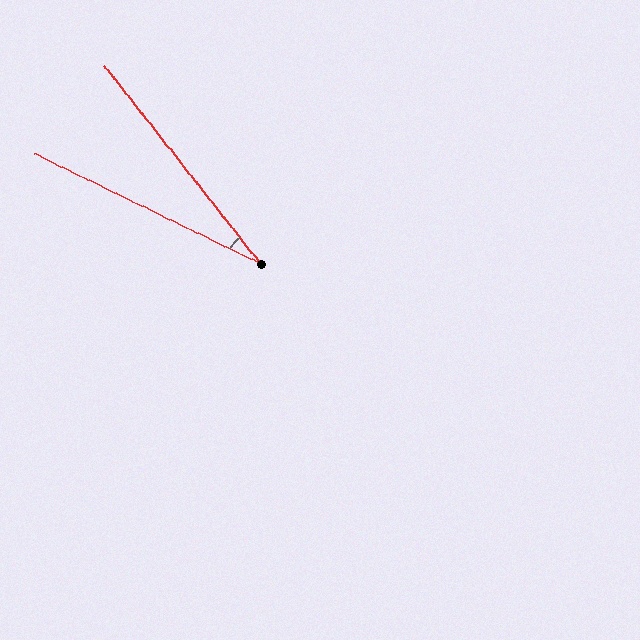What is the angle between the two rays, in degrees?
Approximately 26 degrees.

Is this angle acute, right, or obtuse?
It is acute.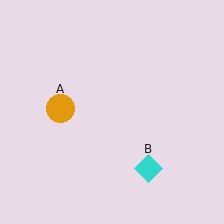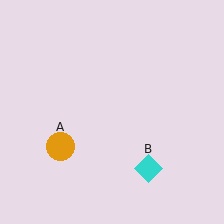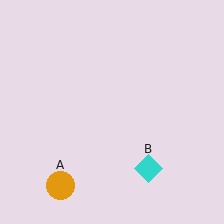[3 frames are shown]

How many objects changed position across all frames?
1 object changed position: orange circle (object A).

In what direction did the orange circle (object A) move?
The orange circle (object A) moved down.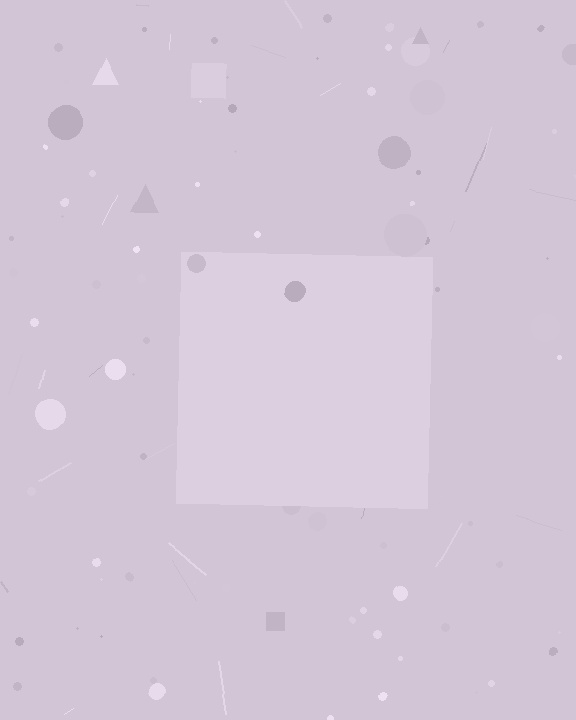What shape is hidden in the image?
A square is hidden in the image.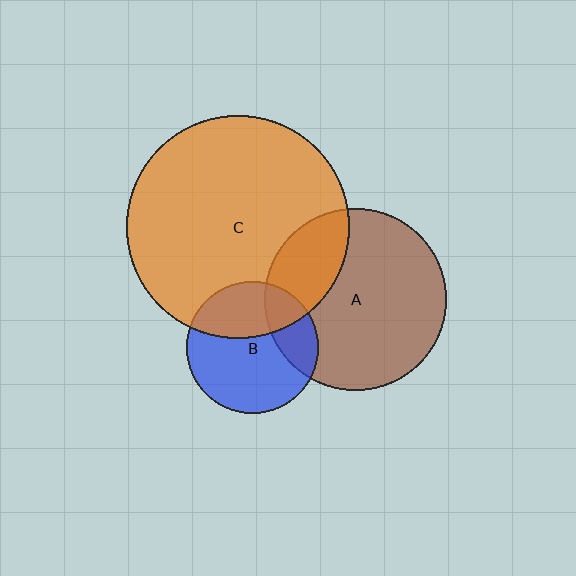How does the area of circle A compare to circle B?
Approximately 1.9 times.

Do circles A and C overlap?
Yes.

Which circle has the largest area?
Circle C (orange).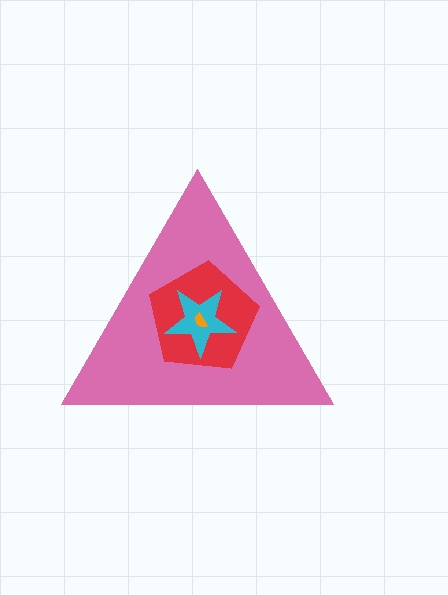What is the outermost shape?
The pink triangle.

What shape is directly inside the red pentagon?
The cyan star.